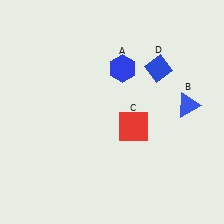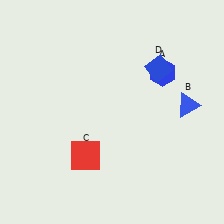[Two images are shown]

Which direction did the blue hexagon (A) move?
The blue hexagon (A) moved right.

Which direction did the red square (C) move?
The red square (C) moved left.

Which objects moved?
The objects that moved are: the blue hexagon (A), the red square (C).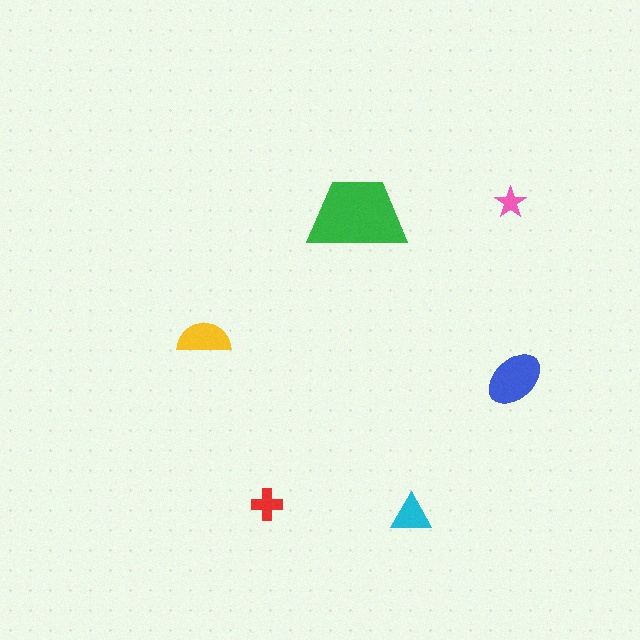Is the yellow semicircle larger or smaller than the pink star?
Larger.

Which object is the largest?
The green trapezoid.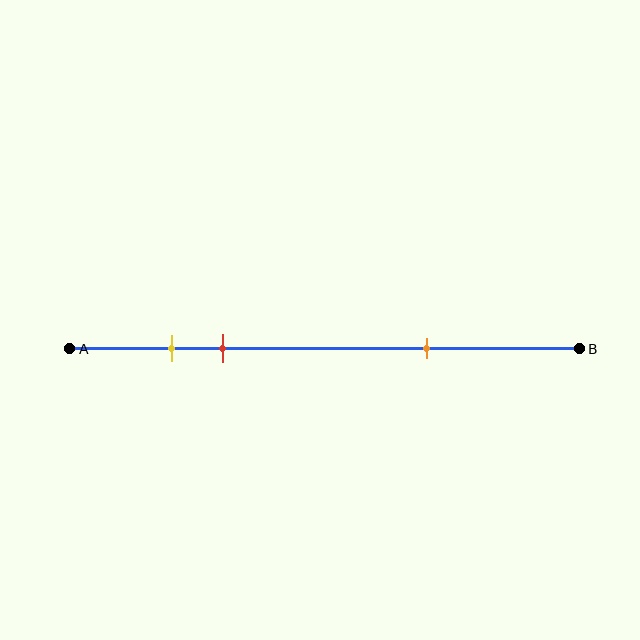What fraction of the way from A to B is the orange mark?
The orange mark is approximately 70% (0.7) of the way from A to B.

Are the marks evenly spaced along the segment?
No, the marks are not evenly spaced.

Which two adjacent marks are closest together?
The yellow and red marks are the closest adjacent pair.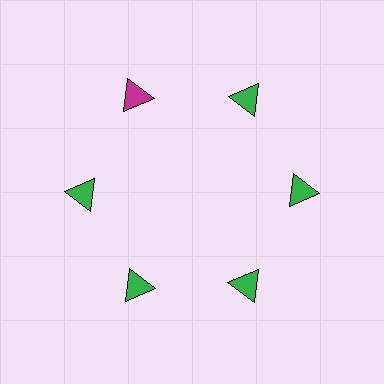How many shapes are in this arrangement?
There are 6 shapes arranged in a ring pattern.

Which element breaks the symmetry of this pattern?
The magenta triangle at roughly the 11 o'clock position breaks the symmetry. All other shapes are green triangles.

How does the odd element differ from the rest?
It has a different color: magenta instead of green.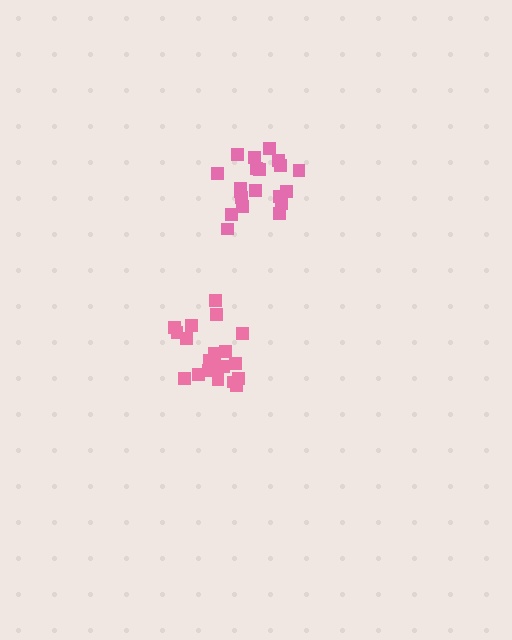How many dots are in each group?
Group 1: 21 dots, Group 2: 20 dots (41 total).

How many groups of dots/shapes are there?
There are 2 groups.